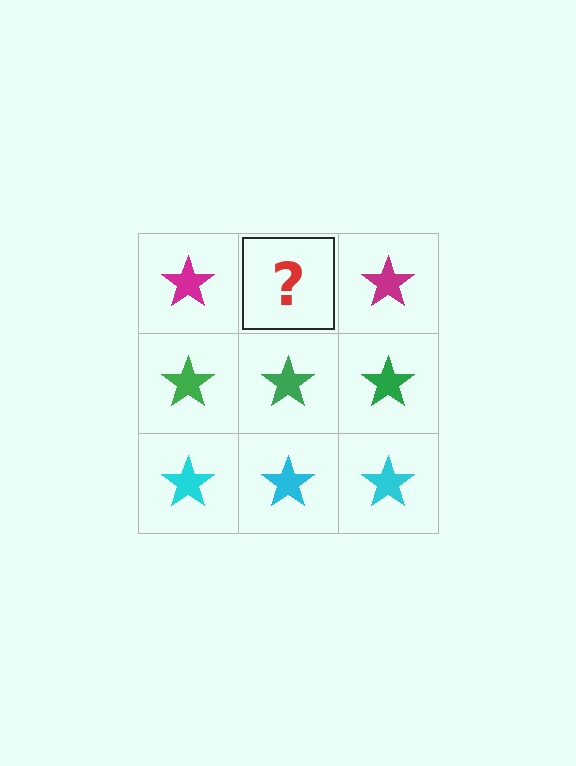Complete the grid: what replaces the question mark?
The question mark should be replaced with a magenta star.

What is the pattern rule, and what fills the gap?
The rule is that each row has a consistent color. The gap should be filled with a magenta star.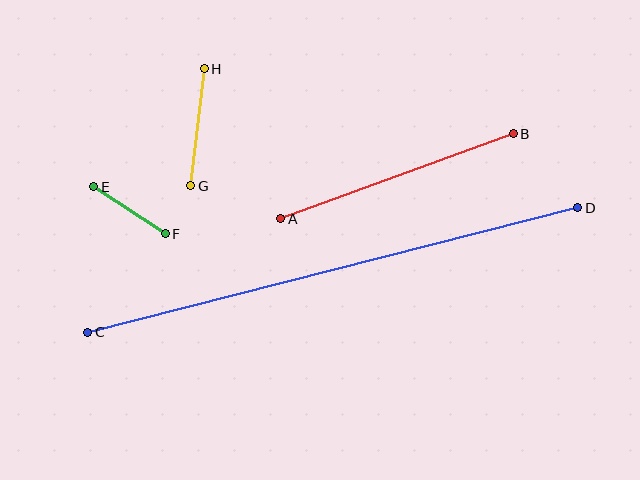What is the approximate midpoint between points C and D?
The midpoint is at approximately (333, 270) pixels.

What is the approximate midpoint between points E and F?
The midpoint is at approximately (129, 210) pixels.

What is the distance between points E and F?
The distance is approximately 86 pixels.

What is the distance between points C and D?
The distance is approximately 506 pixels.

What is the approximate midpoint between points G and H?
The midpoint is at approximately (197, 127) pixels.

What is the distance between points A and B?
The distance is approximately 247 pixels.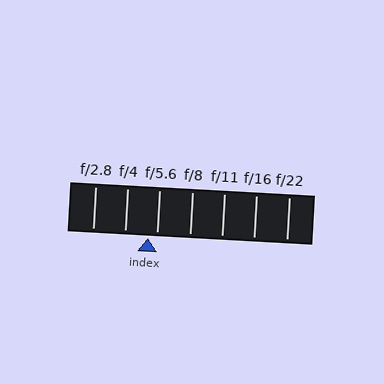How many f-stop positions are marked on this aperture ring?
There are 7 f-stop positions marked.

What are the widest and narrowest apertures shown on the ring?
The widest aperture shown is f/2.8 and the narrowest is f/22.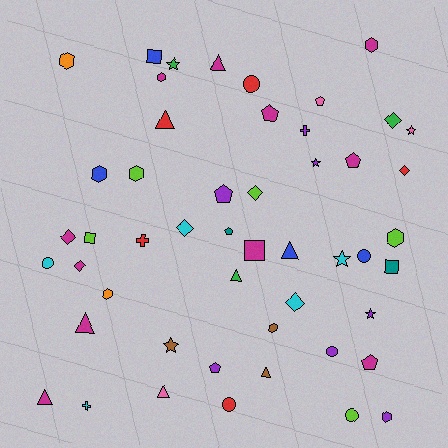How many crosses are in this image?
There are 3 crosses.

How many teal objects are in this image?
There are 2 teal objects.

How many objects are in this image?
There are 50 objects.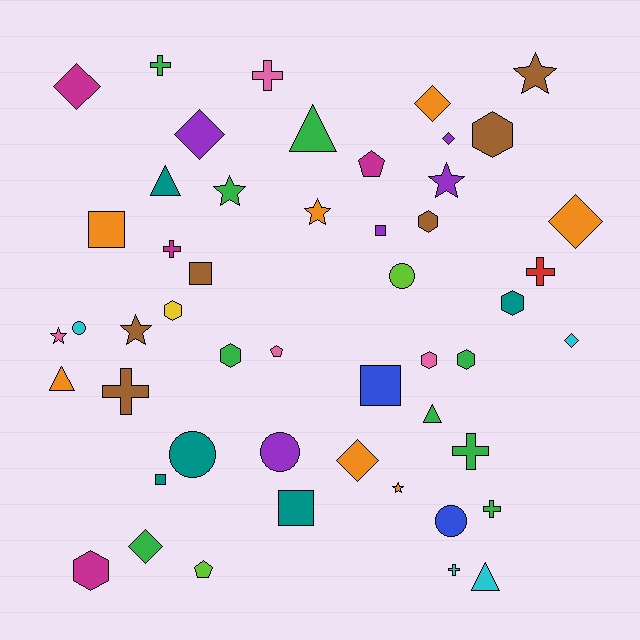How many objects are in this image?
There are 50 objects.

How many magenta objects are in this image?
There are 4 magenta objects.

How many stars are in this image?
There are 7 stars.